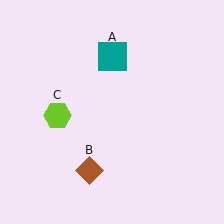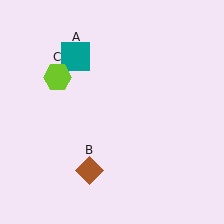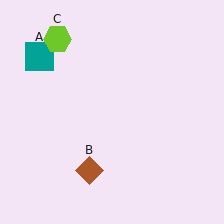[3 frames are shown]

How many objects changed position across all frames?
2 objects changed position: teal square (object A), lime hexagon (object C).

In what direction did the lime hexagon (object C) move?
The lime hexagon (object C) moved up.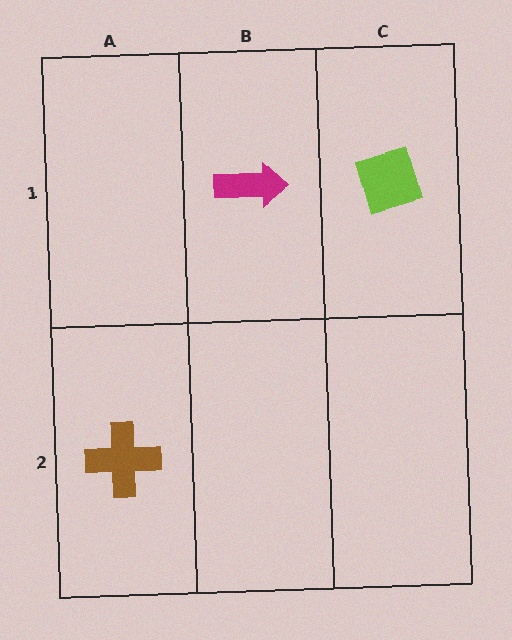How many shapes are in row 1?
2 shapes.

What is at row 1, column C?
A lime diamond.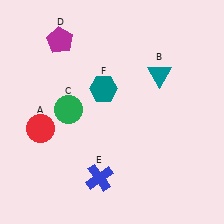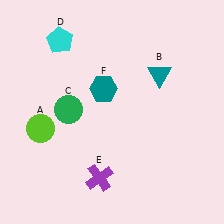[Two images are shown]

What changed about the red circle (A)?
In Image 1, A is red. In Image 2, it changed to lime.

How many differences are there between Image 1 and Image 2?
There are 3 differences between the two images.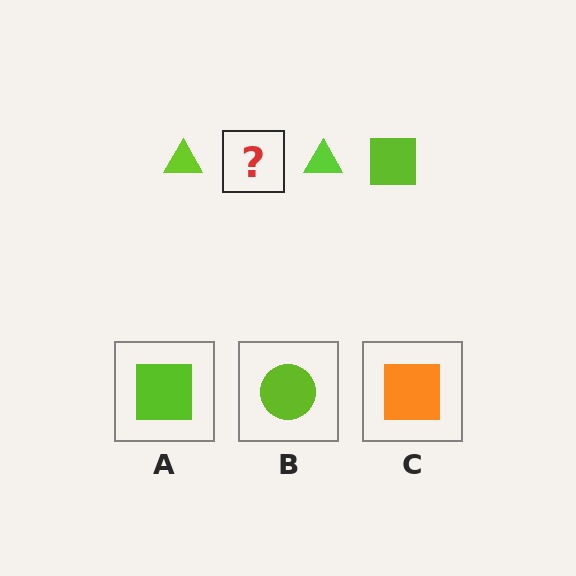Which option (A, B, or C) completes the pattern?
A.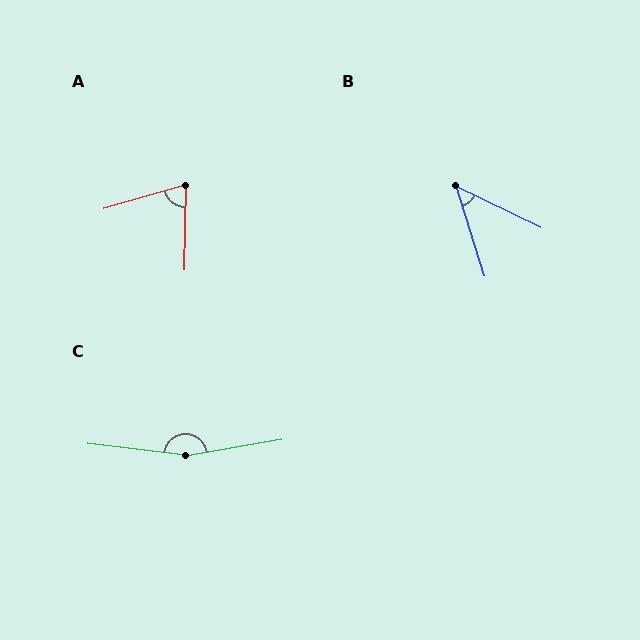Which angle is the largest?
C, at approximately 163 degrees.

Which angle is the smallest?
B, at approximately 47 degrees.